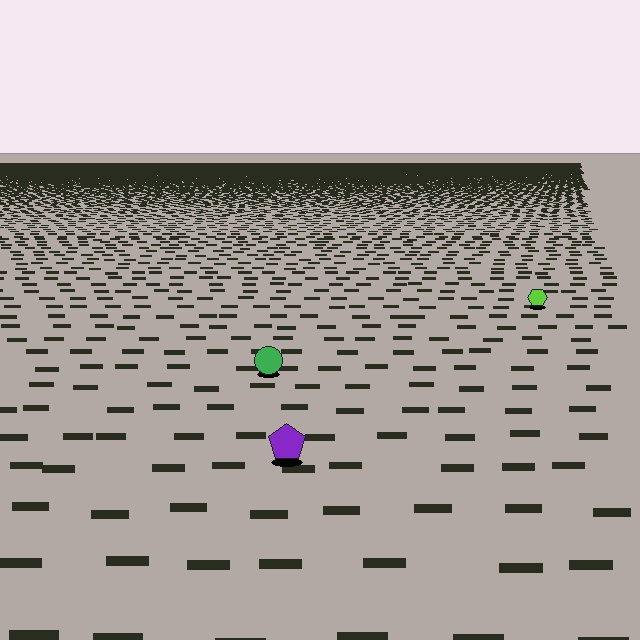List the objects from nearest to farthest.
From nearest to farthest: the purple pentagon, the green circle, the lime hexagon.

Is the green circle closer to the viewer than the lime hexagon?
Yes. The green circle is closer — you can tell from the texture gradient: the ground texture is coarser near it.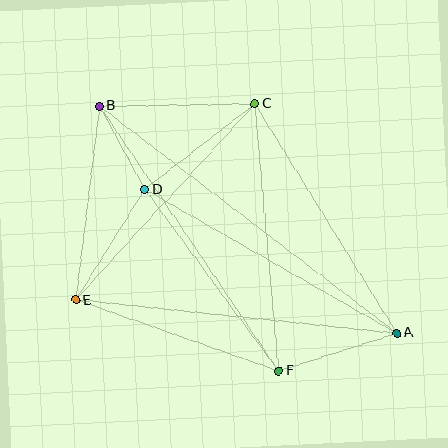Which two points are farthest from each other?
Points A and B are farthest from each other.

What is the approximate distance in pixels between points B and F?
The distance between B and F is approximately 320 pixels.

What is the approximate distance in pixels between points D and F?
The distance between D and F is approximately 225 pixels.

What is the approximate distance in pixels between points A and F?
The distance between A and F is approximately 124 pixels.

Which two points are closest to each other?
Points B and D are closest to each other.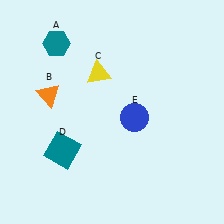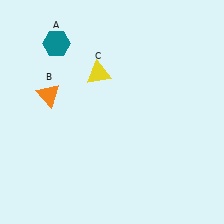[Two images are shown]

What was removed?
The teal square (D), the blue circle (E) were removed in Image 2.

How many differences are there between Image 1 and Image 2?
There are 2 differences between the two images.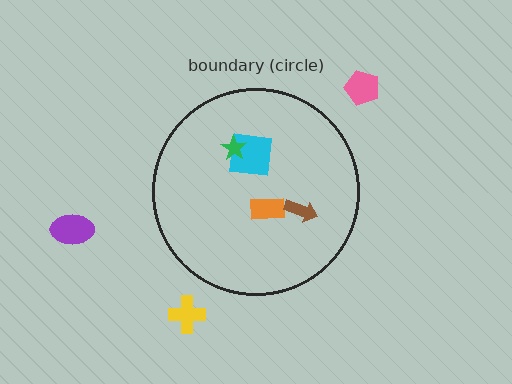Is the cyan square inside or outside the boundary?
Inside.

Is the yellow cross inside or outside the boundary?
Outside.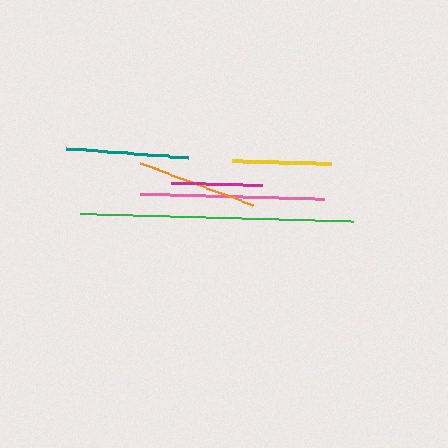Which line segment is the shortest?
The magenta line is the shortest at approximately 91 pixels.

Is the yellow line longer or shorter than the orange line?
The orange line is longer than the yellow line.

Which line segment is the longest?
The green line is the longest at approximately 272 pixels.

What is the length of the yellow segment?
The yellow segment is approximately 99 pixels long.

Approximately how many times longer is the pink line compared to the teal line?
The pink line is approximately 1.5 times the length of the teal line.